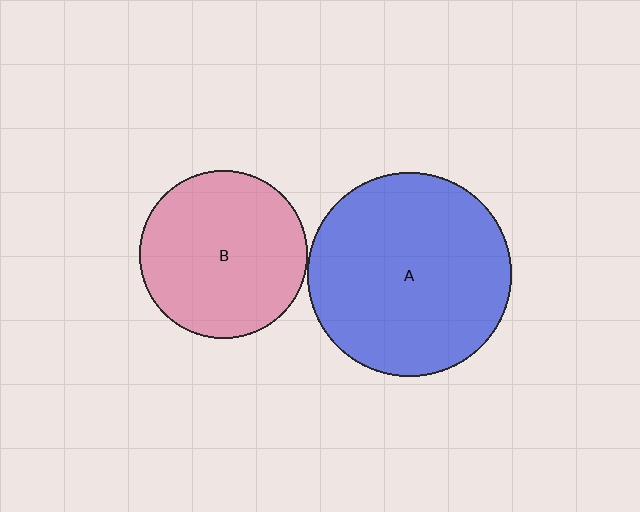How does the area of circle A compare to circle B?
Approximately 1.5 times.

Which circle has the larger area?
Circle A (blue).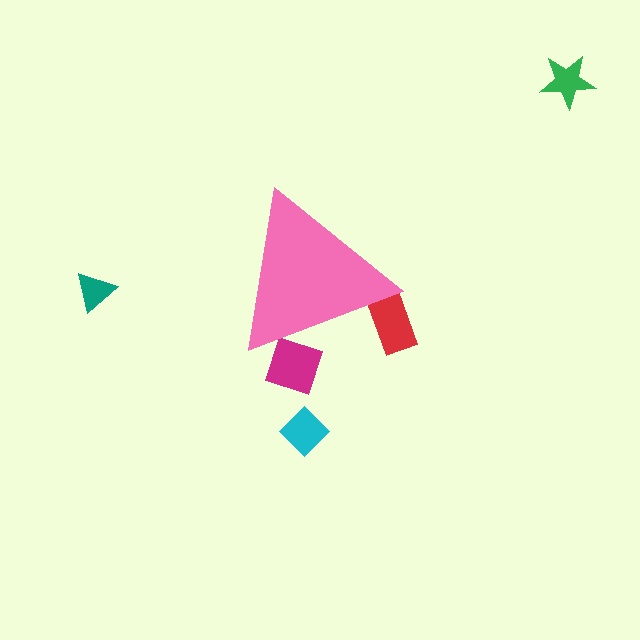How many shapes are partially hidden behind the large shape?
2 shapes are partially hidden.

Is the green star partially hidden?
No, the green star is fully visible.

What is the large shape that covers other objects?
A pink triangle.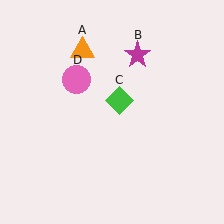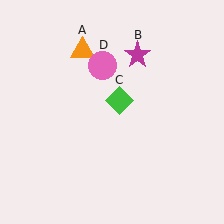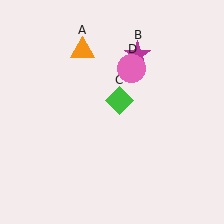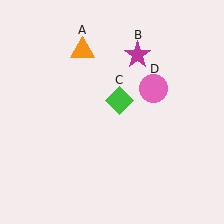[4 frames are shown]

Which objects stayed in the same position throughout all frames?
Orange triangle (object A) and magenta star (object B) and green diamond (object C) remained stationary.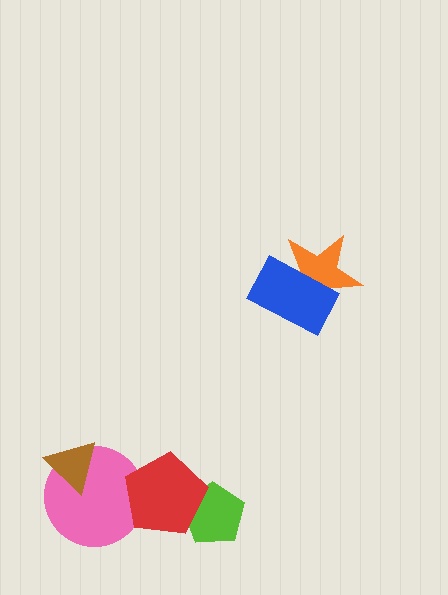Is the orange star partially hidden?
Yes, it is partially covered by another shape.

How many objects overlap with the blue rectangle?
1 object overlaps with the blue rectangle.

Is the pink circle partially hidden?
Yes, it is partially covered by another shape.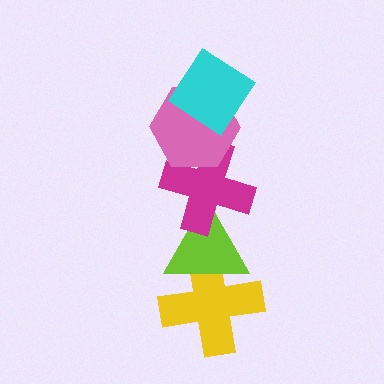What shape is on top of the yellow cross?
The lime triangle is on top of the yellow cross.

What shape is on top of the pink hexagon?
The cyan diamond is on top of the pink hexagon.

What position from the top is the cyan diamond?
The cyan diamond is 1st from the top.